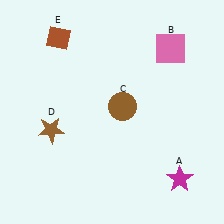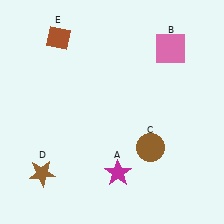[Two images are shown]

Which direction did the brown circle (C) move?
The brown circle (C) moved down.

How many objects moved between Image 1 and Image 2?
3 objects moved between the two images.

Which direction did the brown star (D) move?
The brown star (D) moved down.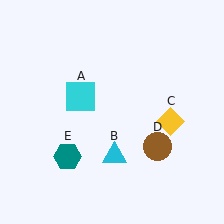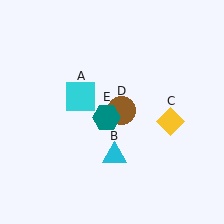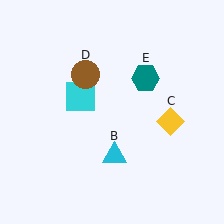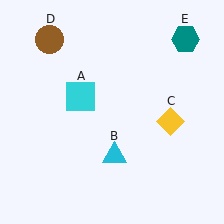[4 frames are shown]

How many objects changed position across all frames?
2 objects changed position: brown circle (object D), teal hexagon (object E).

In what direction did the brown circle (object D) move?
The brown circle (object D) moved up and to the left.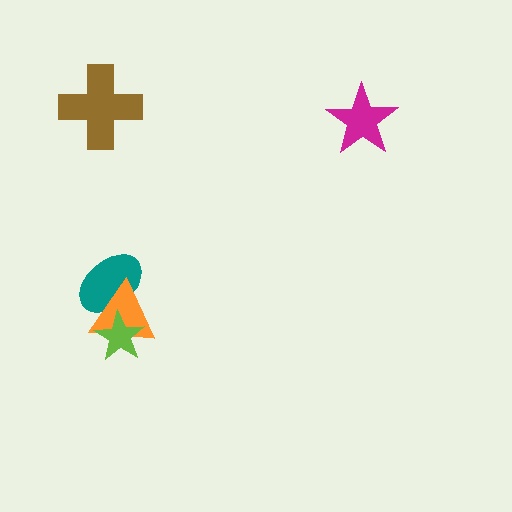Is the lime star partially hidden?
No, no other shape covers it.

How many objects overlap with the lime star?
2 objects overlap with the lime star.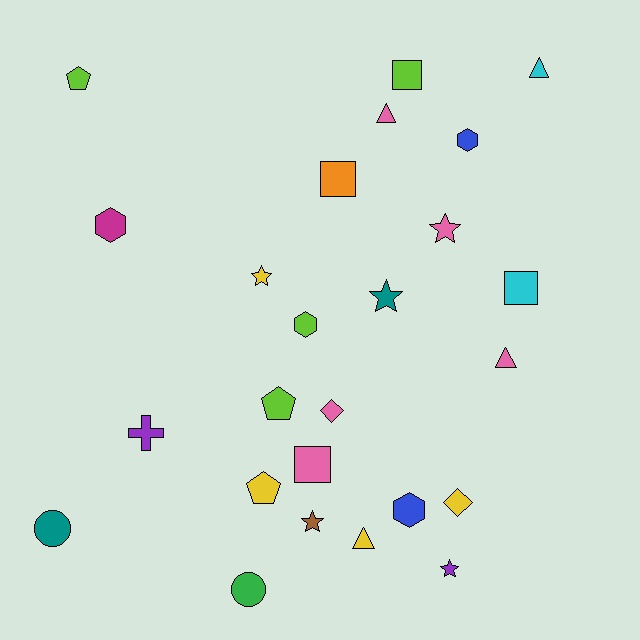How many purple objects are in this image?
There are 2 purple objects.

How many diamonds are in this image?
There are 2 diamonds.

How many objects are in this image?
There are 25 objects.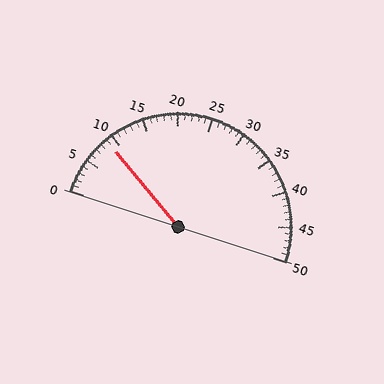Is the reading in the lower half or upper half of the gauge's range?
The reading is in the lower half of the range (0 to 50).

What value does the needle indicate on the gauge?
The needle indicates approximately 9.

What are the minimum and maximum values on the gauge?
The gauge ranges from 0 to 50.